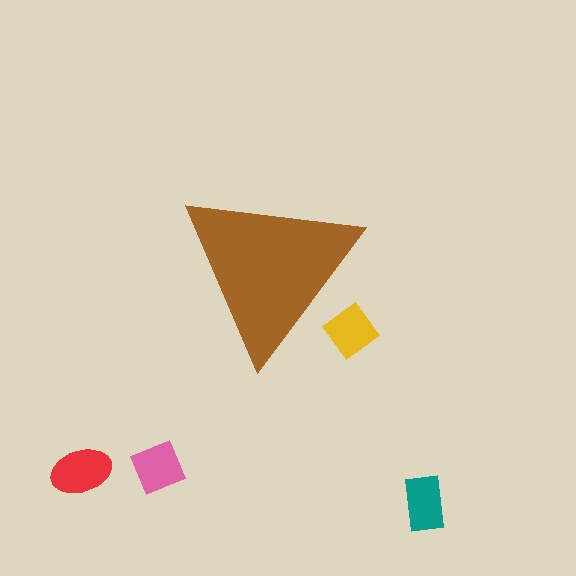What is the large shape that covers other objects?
A brown triangle.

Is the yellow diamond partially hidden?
Yes, the yellow diamond is partially hidden behind the brown triangle.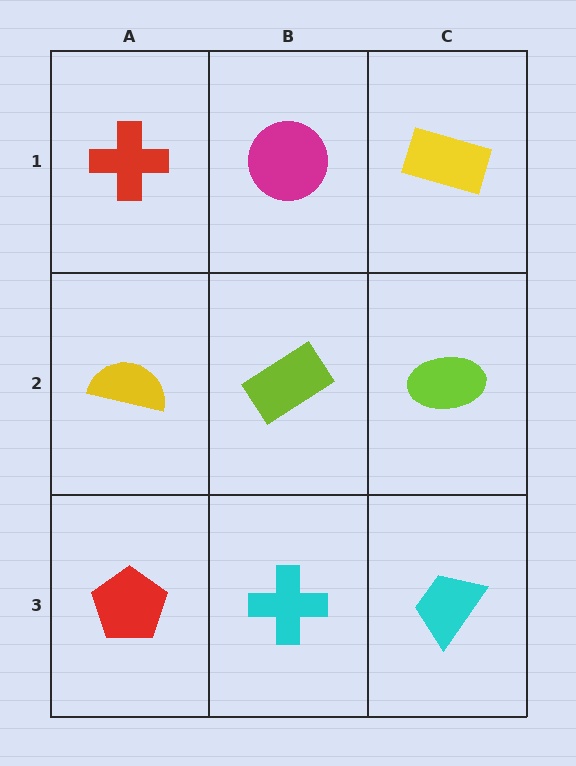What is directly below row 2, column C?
A cyan trapezoid.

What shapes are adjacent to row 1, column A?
A yellow semicircle (row 2, column A), a magenta circle (row 1, column B).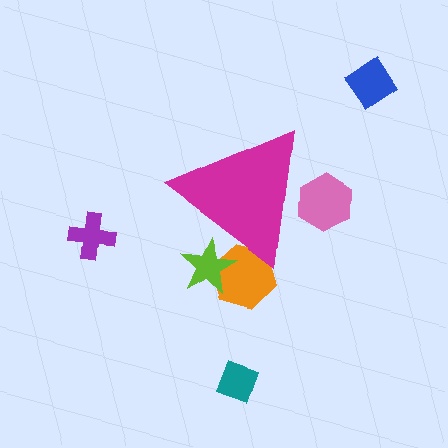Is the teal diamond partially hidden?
No, the teal diamond is fully visible.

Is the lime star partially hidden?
Yes, the lime star is partially hidden behind the magenta triangle.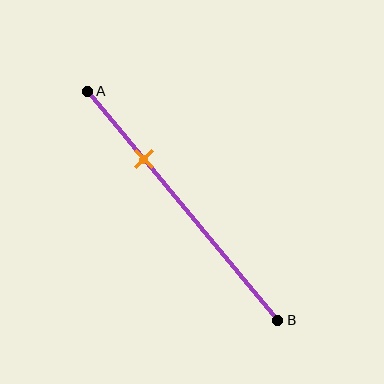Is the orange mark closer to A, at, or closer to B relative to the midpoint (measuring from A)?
The orange mark is closer to point A than the midpoint of segment AB.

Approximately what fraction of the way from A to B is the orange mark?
The orange mark is approximately 30% of the way from A to B.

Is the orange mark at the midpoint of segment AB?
No, the mark is at about 30% from A, not at the 50% midpoint.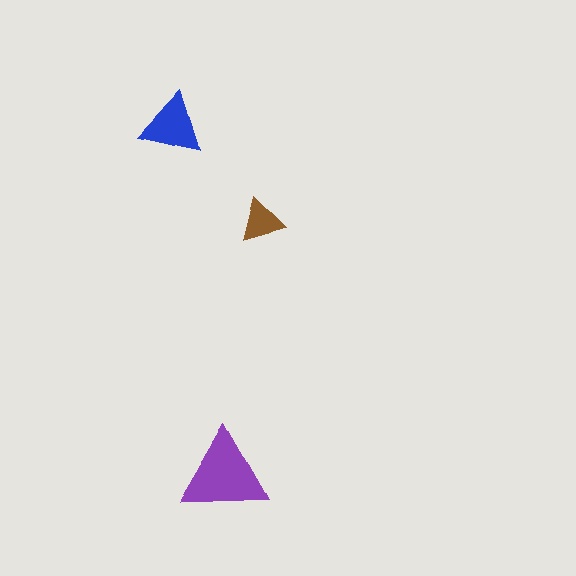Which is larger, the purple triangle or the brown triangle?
The purple one.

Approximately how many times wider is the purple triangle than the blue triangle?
About 1.5 times wider.